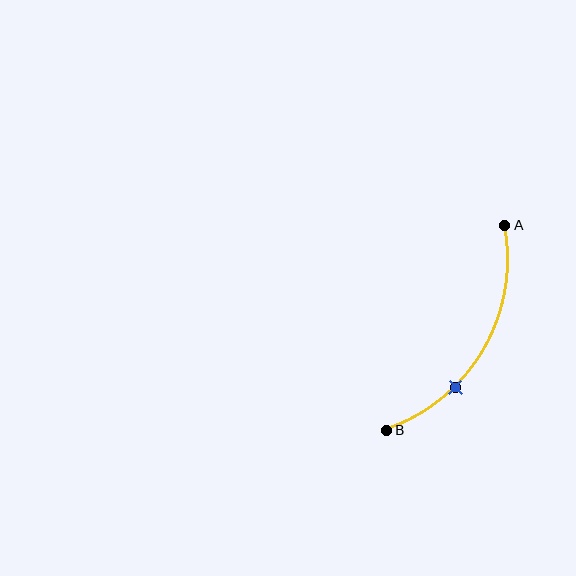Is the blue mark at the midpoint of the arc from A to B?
No. The blue mark lies on the arc but is closer to endpoint B. The arc midpoint would be at the point on the curve equidistant along the arc from both A and B.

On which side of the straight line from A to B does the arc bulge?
The arc bulges to the right of the straight line connecting A and B.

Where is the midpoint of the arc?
The arc midpoint is the point on the curve farthest from the straight line joining A and B. It sits to the right of that line.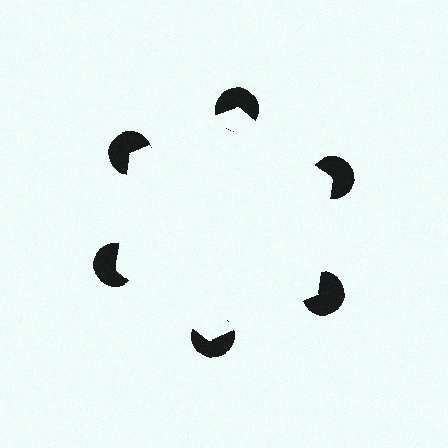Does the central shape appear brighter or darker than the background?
It typically appears slightly brighter than the background, even though no actual brightness change is drawn.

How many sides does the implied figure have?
6 sides.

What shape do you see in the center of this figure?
An illusory hexagon — its edges are inferred from the aligned wedge cuts in the pac-man discs, not physically drawn.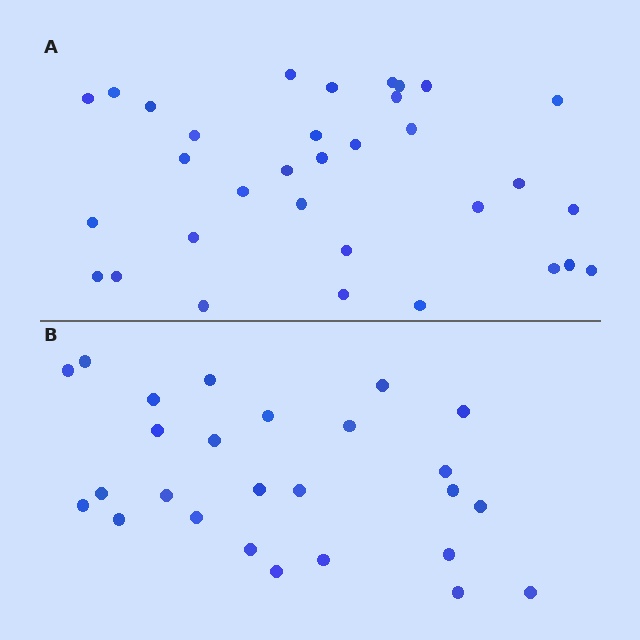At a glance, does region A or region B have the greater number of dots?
Region A (the top region) has more dots.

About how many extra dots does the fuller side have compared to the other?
Region A has roughly 8 or so more dots than region B.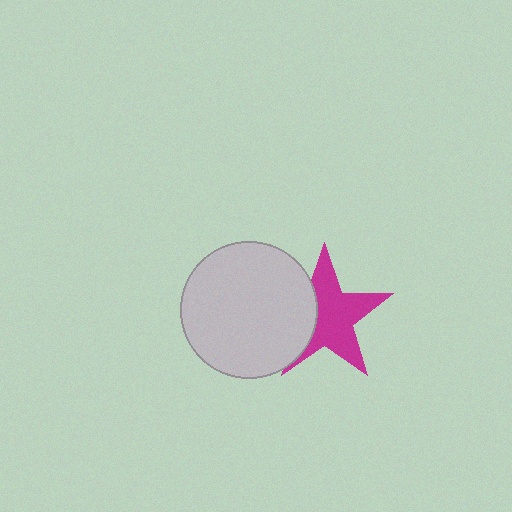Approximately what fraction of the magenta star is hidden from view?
Roughly 32% of the magenta star is hidden behind the light gray circle.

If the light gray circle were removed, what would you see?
You would see the complete magenta star.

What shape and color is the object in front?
The object in front is a light gray circle.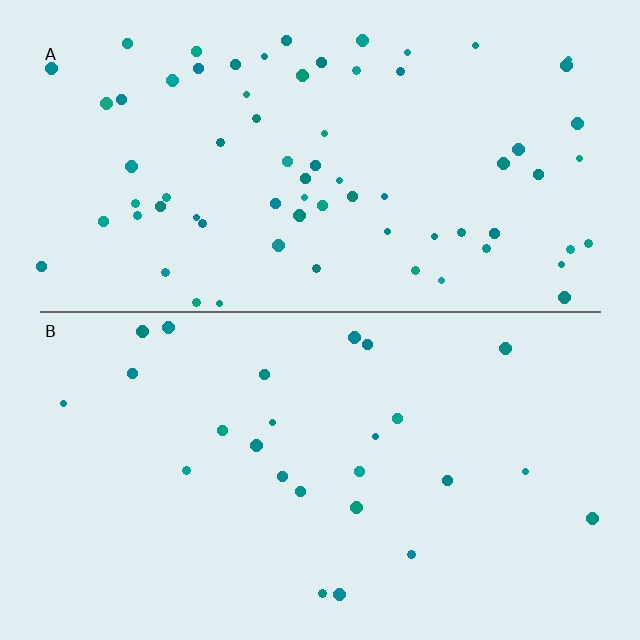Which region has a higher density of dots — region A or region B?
A (the top).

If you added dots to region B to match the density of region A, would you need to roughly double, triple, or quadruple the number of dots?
Approximately triple.